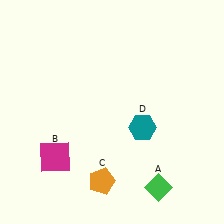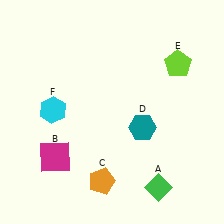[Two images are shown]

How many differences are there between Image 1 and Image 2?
There are 2 differences between the two images.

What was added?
A lime pentagon (E), a cyan hexagon (F) were added in Image 2.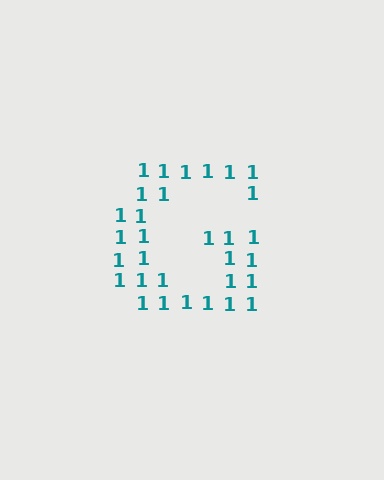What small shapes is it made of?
It is made of small digit 1's.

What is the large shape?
The large shape is the letter G.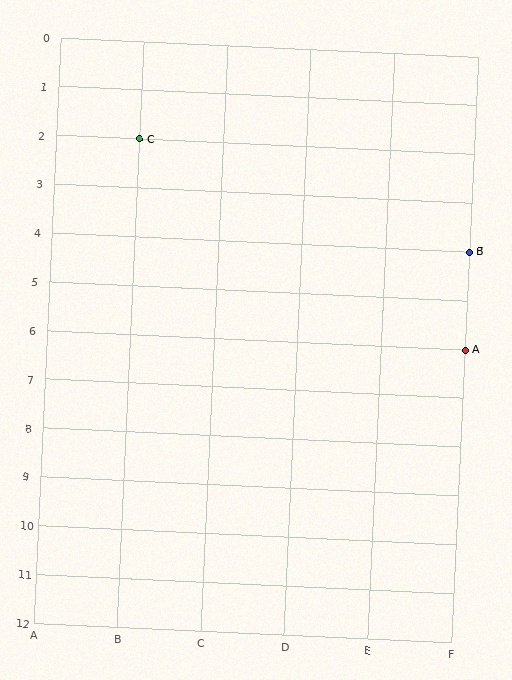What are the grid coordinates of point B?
Point B is at grid coordinates (F, 4).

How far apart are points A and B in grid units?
Points A and B are 2 rows apart.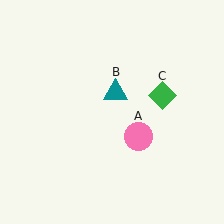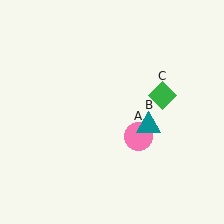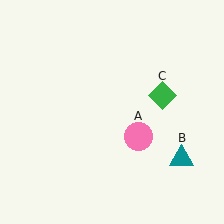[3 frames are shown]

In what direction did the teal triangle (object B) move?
The teal triangle (object B) moved down and to the right.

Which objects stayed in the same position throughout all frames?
Pink circle (object A) and green diamond (object C) remained stationary.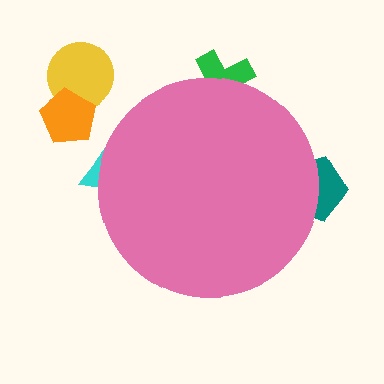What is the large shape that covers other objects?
A pink circle.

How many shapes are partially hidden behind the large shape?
3 shapes are partially hidden.